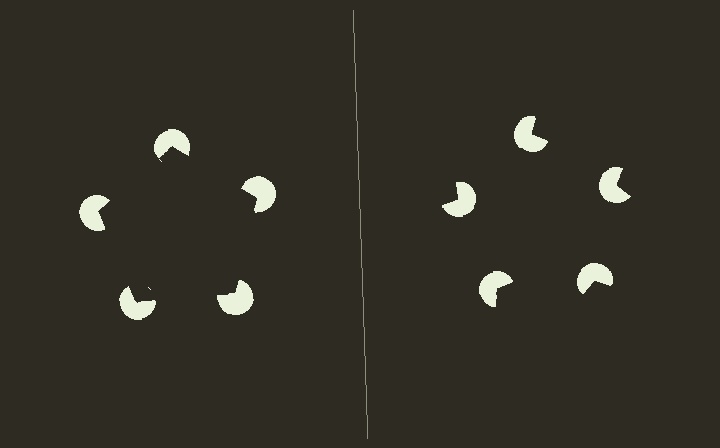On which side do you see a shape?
An illusory pentagon appears on the left side. On the right side the wedge cuts are rotated, so no coherent shape forms.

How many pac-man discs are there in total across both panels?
10 — 5 on each side.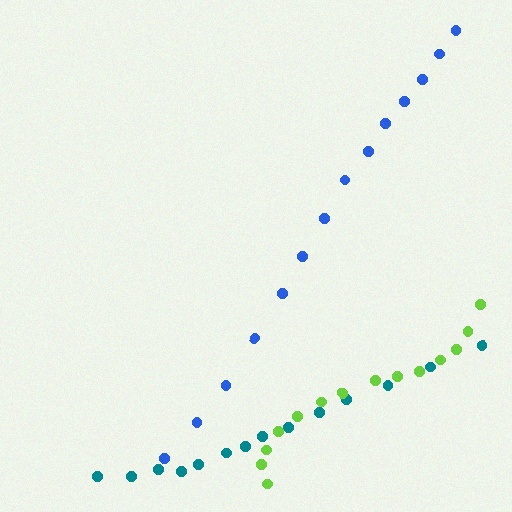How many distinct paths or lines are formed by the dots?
There are 3 distinct paths.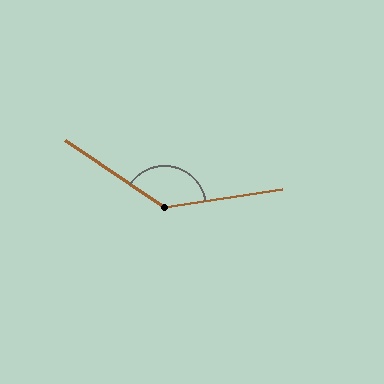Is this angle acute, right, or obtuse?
It is obtuse.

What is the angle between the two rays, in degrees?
Approximately 138 degrees.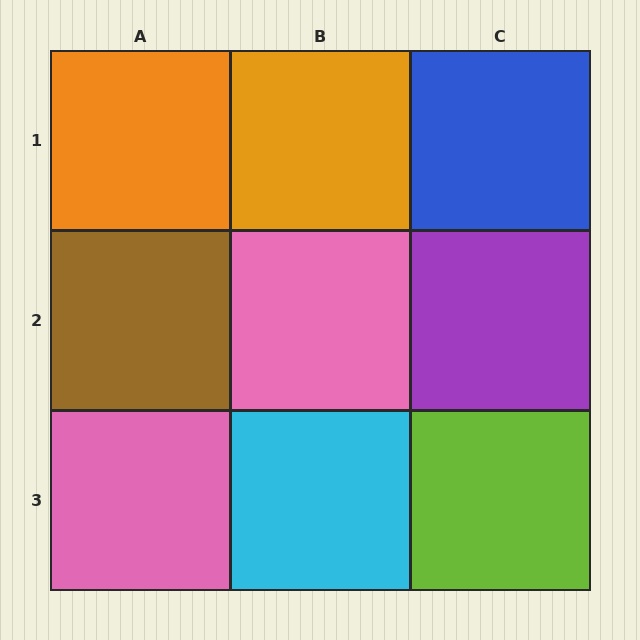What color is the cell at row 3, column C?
Lime.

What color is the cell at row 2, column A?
Brown.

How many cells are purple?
1 cell is purple.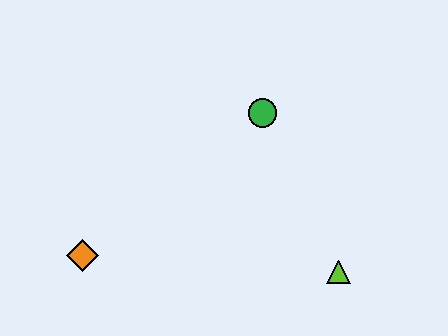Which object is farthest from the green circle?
The orange diamond is farthest from the green circle.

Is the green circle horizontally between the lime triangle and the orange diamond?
Yes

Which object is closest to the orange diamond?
The green circle is closest to the orange diamond.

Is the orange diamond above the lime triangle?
Yes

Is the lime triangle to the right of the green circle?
Yes